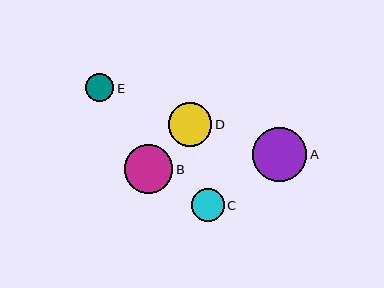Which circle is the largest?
Circle A is the largest with a size of approximately 54 pixels.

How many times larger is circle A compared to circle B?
Circle A is approximately 1.1 times the size of circle B.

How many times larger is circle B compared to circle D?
Circle B is approximately 1.1 times the size of circle D.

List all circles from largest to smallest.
From largest to smallest: A, B, D, C, E.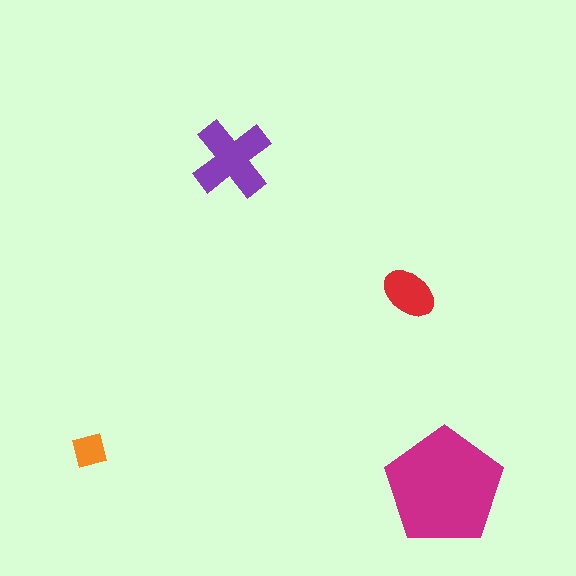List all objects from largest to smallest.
The magenta pentagon, the purple cross, the red ellipse, the orange diamond.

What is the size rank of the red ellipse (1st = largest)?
3rd.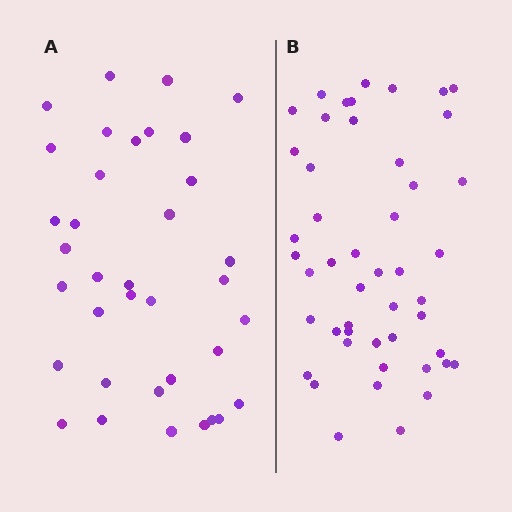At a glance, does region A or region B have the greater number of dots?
Region B (the right region) has more dots.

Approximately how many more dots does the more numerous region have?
Region B has roughly 12 or so more dots than region A.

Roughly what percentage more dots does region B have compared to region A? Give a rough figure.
About 35% more.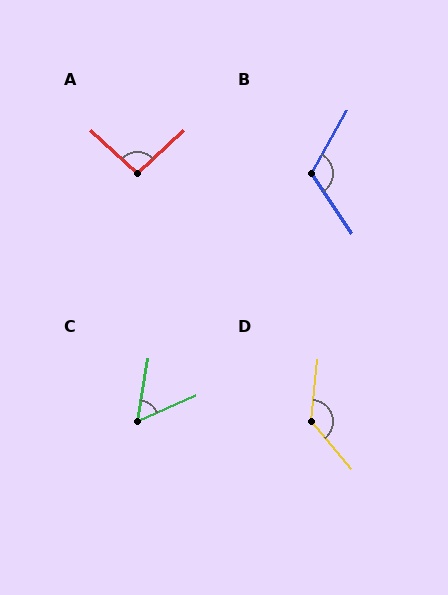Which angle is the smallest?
C, at approximately 56 degrees.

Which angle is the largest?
D, at approximately 134 degrees.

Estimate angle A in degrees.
Approximately 94 degrees.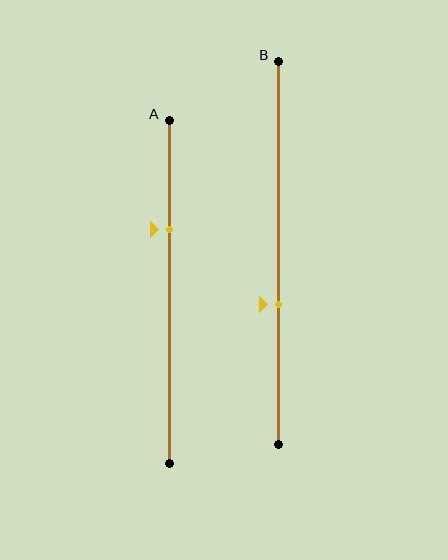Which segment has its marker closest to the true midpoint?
Segment B has its marker closest to the true midpoint.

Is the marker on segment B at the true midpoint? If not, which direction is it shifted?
No, the marker on segment B is shifted downward by about 14% of the segment length.